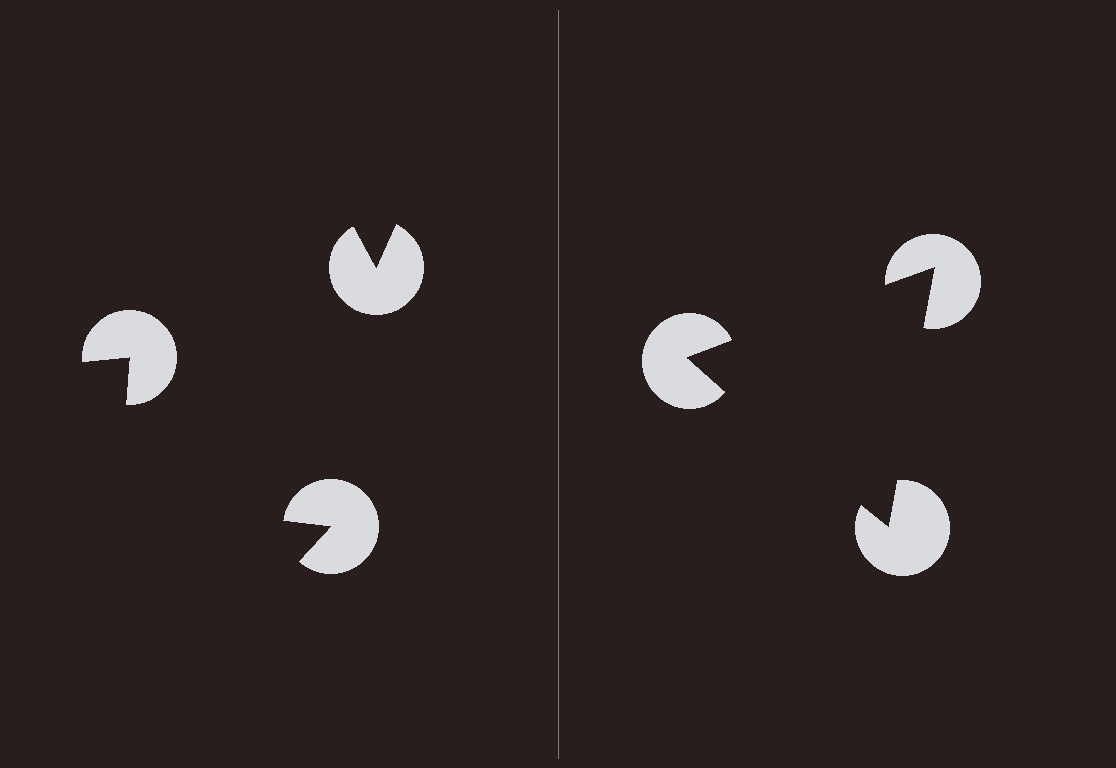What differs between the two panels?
The pac-man discs are positioned identically on both sides; only the wedge orientations differ. On the right they align to a triangle; on the left they are misaligned.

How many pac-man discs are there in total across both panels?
6 — 3 on each side.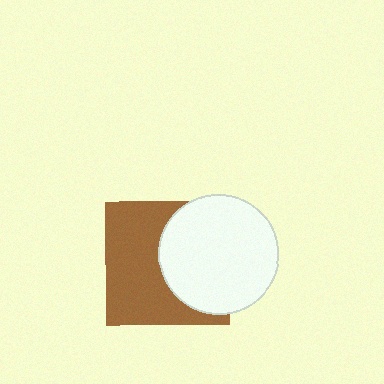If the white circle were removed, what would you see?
You would see the complete brown square.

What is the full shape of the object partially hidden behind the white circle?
The partially hidden object is a brown square.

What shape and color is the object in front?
The object in front is a white circle.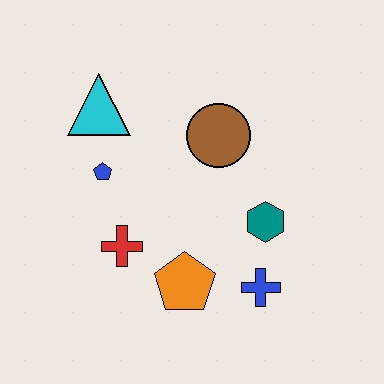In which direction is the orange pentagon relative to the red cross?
The orange pentagon is to the right of the red cross.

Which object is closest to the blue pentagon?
The cyan triangle is closest to the blue pentagon.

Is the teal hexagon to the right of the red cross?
Yes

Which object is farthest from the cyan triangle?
The blue cross is farthest from the cyan triangle.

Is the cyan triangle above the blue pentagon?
Yes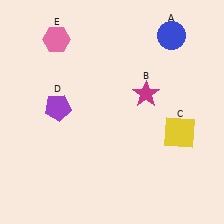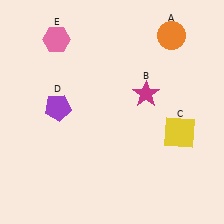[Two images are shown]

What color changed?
The circle (A) changed from blue in Image 1 to orange in Image 2.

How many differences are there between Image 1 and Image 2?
There is 1 difference between the two images.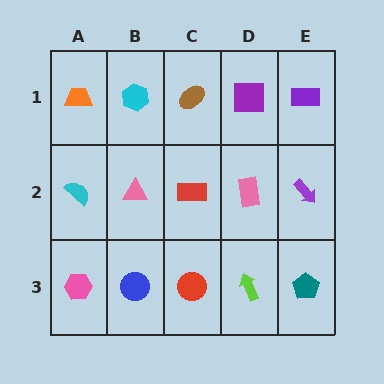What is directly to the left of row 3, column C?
A blue circle.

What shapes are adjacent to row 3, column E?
A purple arrow (row 2, column E), a lime arrow (row 3, column D).